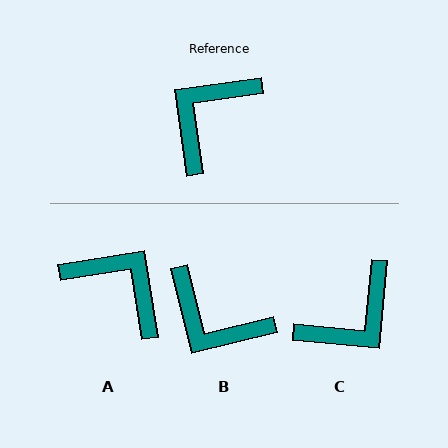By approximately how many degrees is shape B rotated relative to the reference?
Approximately 96 degrees counter-clockwise.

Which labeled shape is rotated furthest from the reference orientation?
C, about 167 degrees away.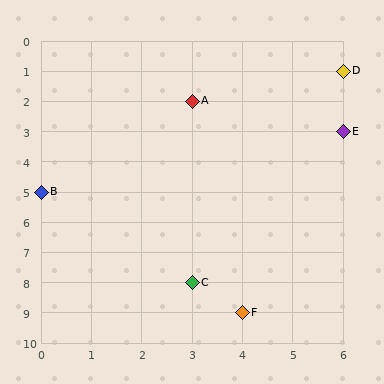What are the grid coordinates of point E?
Point E is at grid coordinates (6, 3).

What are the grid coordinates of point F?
Point F is at grid coordinates (4, 9).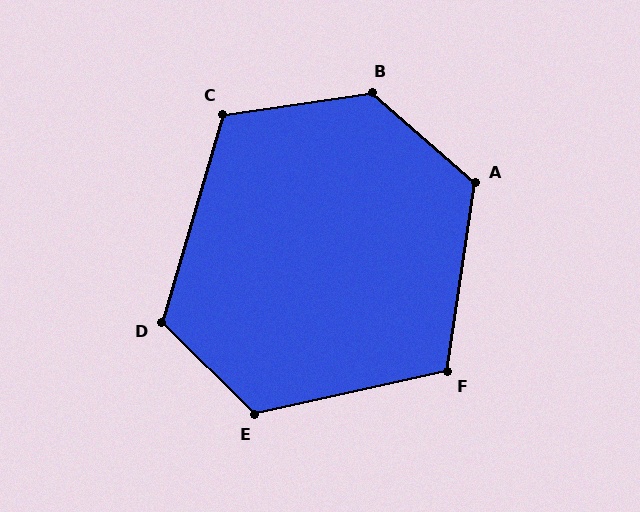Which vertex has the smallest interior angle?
F, at approximately 111 degrees.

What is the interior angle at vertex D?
Approximately 118 degrees (obtuse).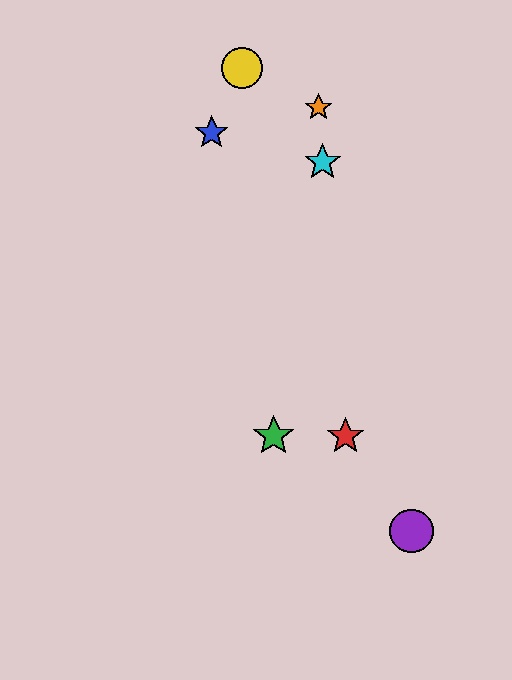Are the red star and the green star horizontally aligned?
Yes, both are at y≈436.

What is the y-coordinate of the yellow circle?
The yellow circle is at y≈68.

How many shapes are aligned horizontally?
2 shapes (the red star, the green star) are aligned horizontally.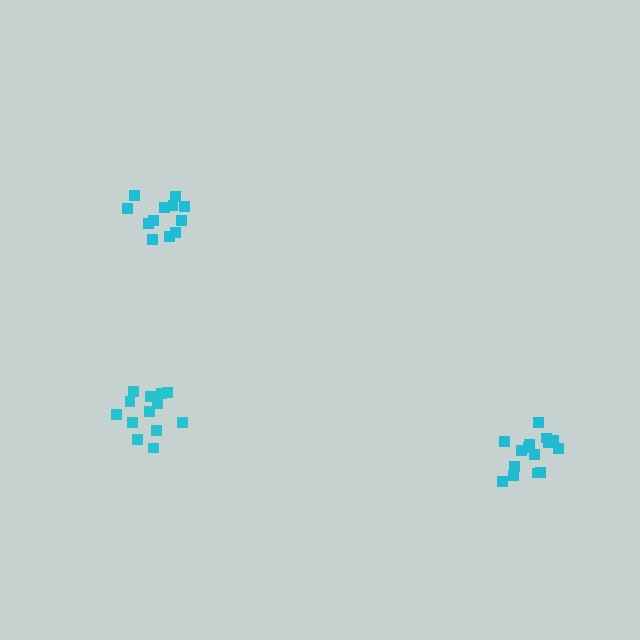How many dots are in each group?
Group 1: 13 dots, Group 2: 15 dots, Group 3: 12 dots (40 total).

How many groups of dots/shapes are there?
There are 3 groups.